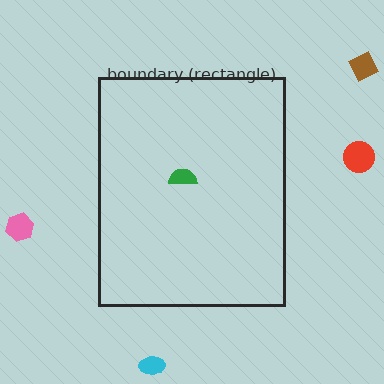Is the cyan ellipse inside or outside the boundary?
Outside.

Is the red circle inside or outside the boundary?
Outside.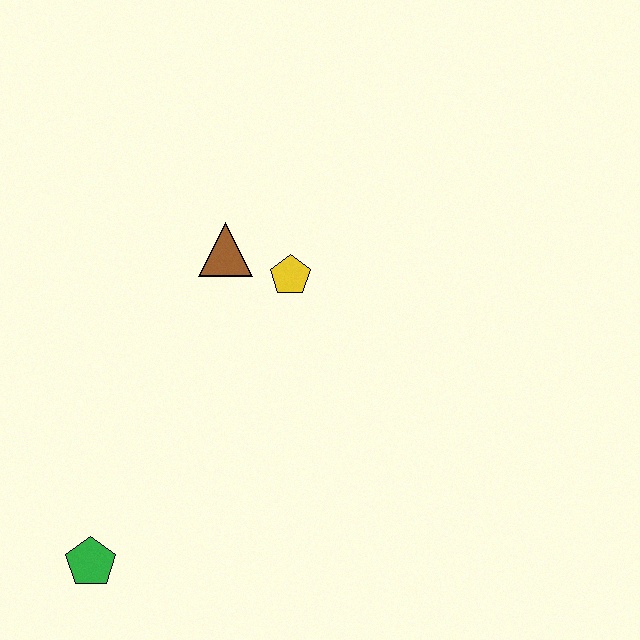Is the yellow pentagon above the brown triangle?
No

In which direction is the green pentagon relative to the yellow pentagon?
The green pentagon is below the yellow pentagon.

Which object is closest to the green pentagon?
The brown triangle is closest to the green pentagon.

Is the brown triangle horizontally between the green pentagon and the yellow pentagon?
Yes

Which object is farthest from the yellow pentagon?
The green pentagon is farthest from the yellow pentagon.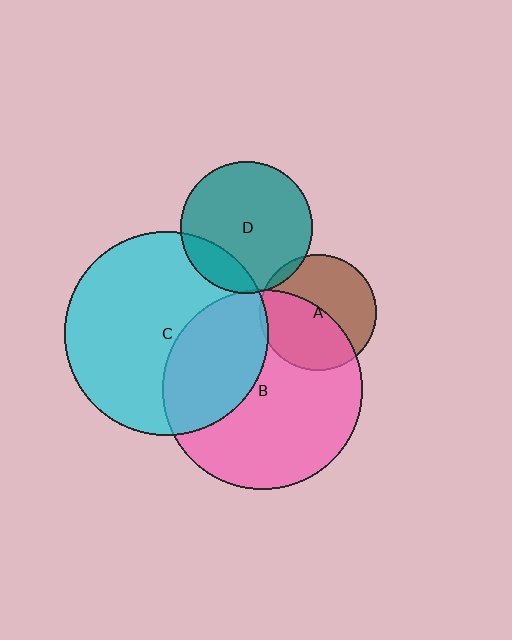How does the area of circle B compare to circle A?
Approximately 3.0 times.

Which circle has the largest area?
Circle C (cyan).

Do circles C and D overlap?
Yes.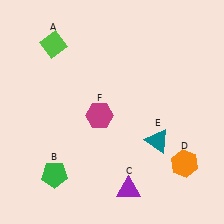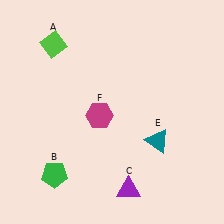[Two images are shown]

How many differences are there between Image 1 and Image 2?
There is 1 difference between the two images.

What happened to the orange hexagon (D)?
The orange hexagon (D) was removed in Image 2. It was in the bottom-right area of Image 1.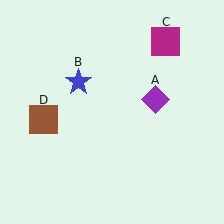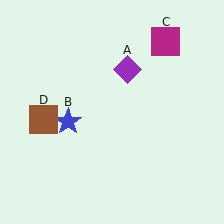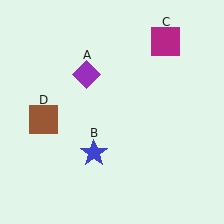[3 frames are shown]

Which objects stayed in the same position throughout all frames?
Magenta square (object C) and brown square (object D) remained stationary.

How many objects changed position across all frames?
2 objects changed position: purple diamond (object A), blue star (object B).